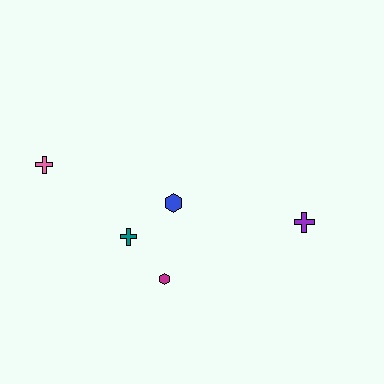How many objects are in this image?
There are 5 objects.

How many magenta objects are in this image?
There is 1 magenta object.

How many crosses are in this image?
There are 3 crosses.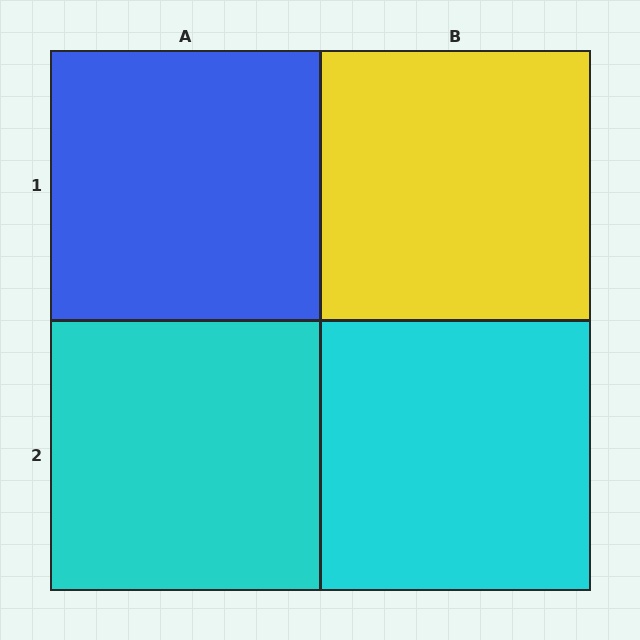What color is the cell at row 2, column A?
Cyan.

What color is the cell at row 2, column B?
Cyan.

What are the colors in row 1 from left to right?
Blue, yellow.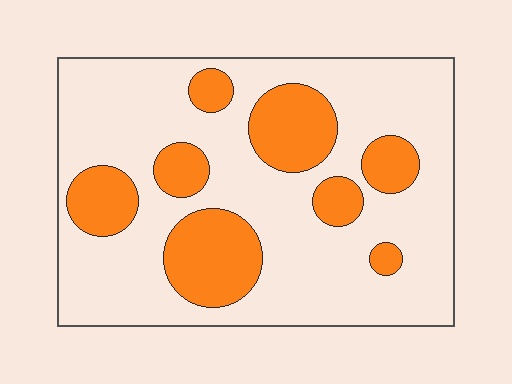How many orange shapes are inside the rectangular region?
8.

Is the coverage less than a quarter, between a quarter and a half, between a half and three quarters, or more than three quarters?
Between a quarter and a half.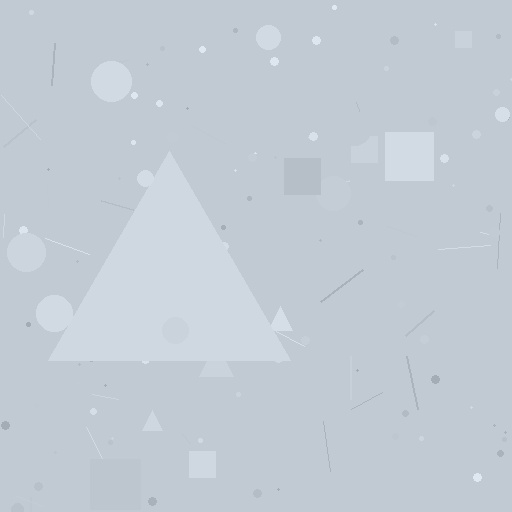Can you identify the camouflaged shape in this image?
The camouflaged shape is a triangle.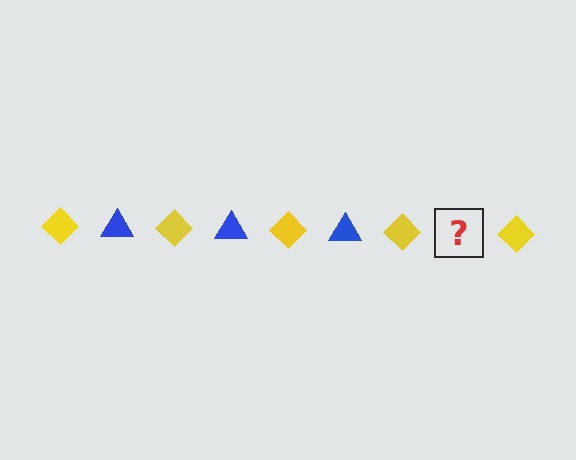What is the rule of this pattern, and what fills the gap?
The rule is that the pattern alternates between yellow diamond and blue triangle. The gap should be filled with a blue triangle.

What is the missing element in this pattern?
The missing element is a blue triangle.